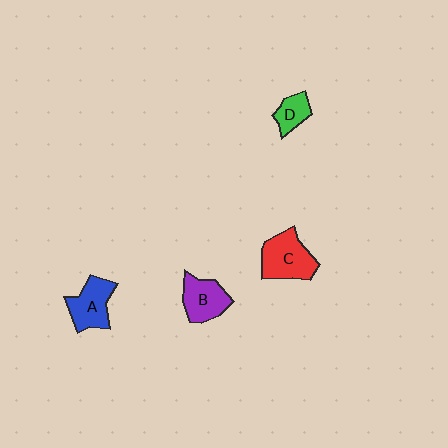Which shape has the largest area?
Shape C (red).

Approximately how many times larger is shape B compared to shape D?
Approximately 1.7 times.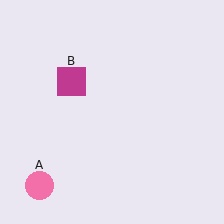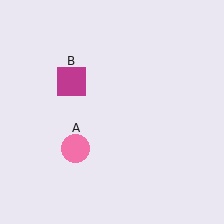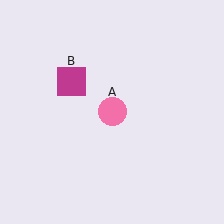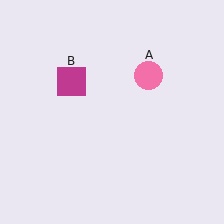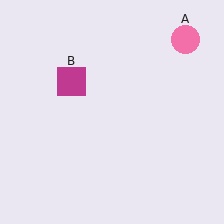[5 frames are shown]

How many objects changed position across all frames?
1 object changed position: pink circle (object A).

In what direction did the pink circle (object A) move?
The pink circle (object A) moved up and to the right.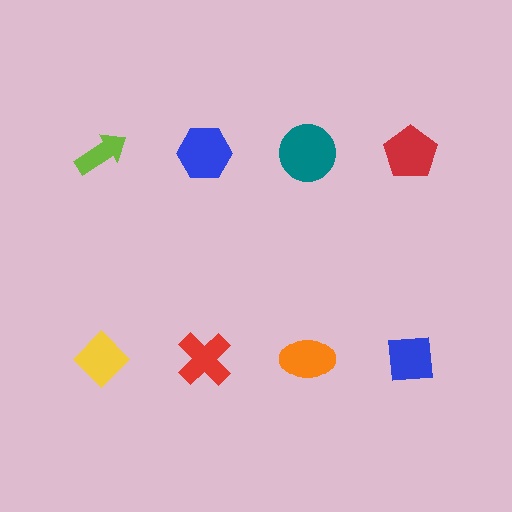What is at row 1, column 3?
A teal circle.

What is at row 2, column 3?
An orange ellipse.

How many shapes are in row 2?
4 shapes.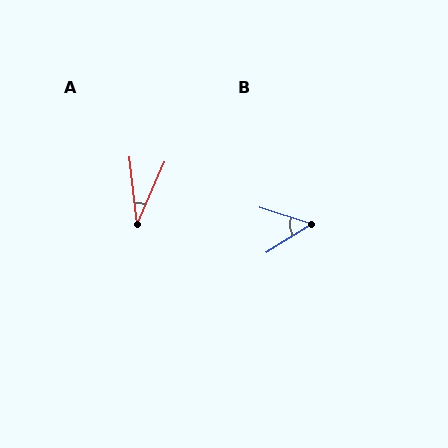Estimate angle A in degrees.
Approximately 30 degrees.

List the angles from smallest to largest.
A (30°), B (51°).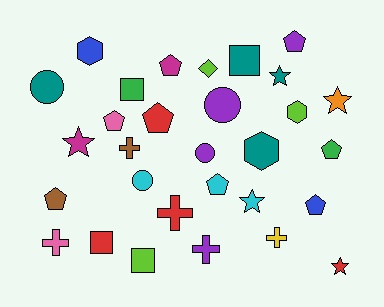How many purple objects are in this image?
There are 4 purple objects.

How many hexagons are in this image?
There are 3 hexagons.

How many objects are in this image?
There are 30 objects.